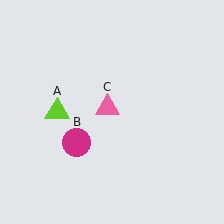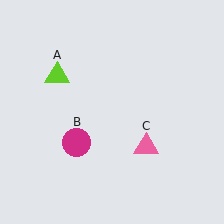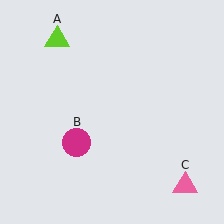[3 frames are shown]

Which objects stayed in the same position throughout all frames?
Magenta circle (object B) remained stationary.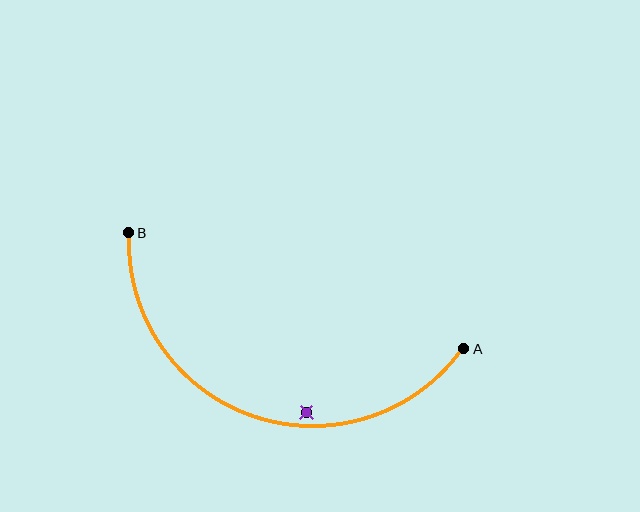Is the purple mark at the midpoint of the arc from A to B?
No — the purple mark does not lie on the arc at all. It sits slightly inside the curve.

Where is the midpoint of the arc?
The arc midpoint is the point on the curve farthest from the straight line joining A and B. It sits below that line.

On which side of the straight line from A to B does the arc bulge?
The arc bulges below the straight line connecting A and B.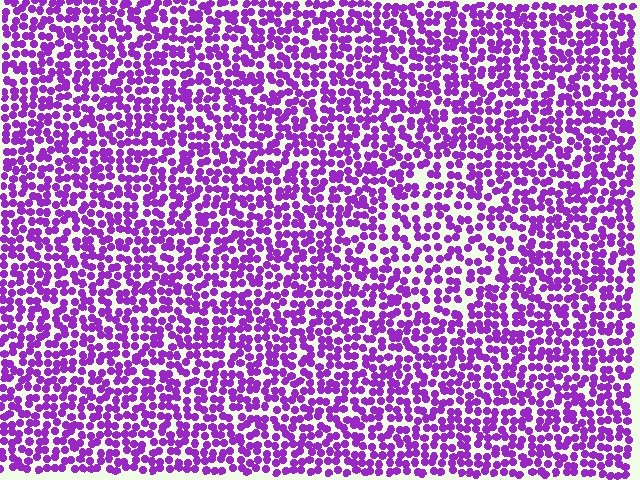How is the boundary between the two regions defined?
The boundary is defined by a change in element density (approximately 1.4x ratio). All elements are the same color, size, and shape.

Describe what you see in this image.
The image contains small purple elements arranged at two different densities. A diamond-shaped region is visible where the elements are less densely packed than the surrounding area.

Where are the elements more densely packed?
The elements are more densely packed outside the diamond boundary.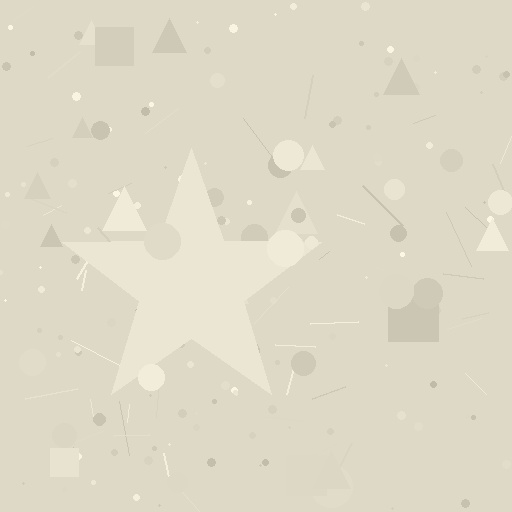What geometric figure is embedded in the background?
A star is embedded in the background.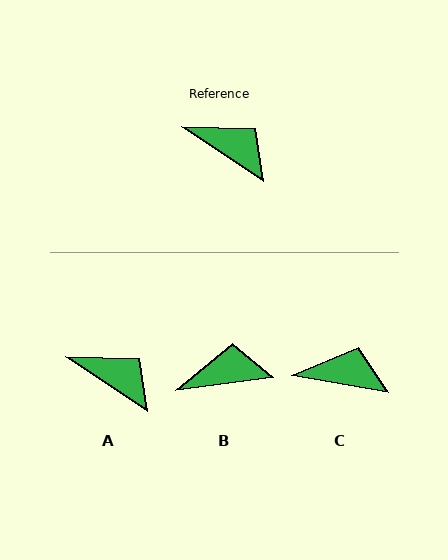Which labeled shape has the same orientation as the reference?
A.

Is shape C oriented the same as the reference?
No, it is off by about 24 degrees.